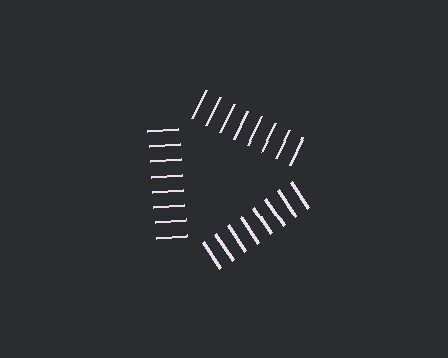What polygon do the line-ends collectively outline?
An illusory triangle — the line segments terminate on its edges but no continuous stroke is drawn.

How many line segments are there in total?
24 — 8 along each of the 3 edges.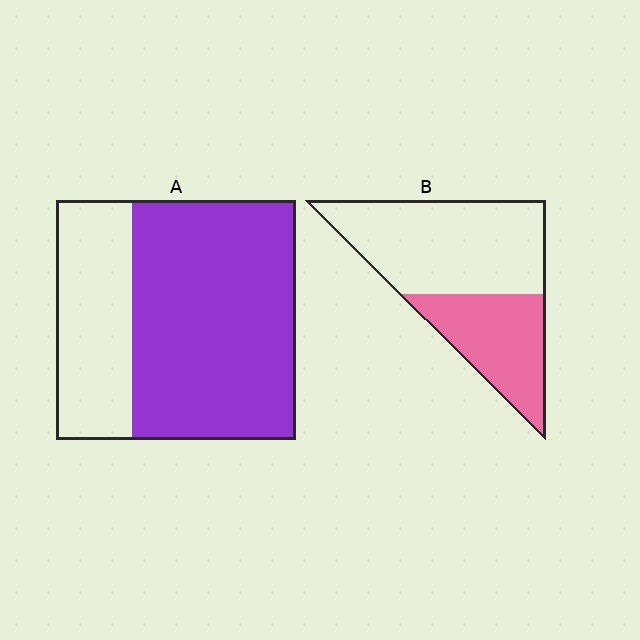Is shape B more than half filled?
No.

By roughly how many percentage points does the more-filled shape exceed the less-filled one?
By roughly 30 percentage points (A over B).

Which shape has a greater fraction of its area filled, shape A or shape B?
Shape A.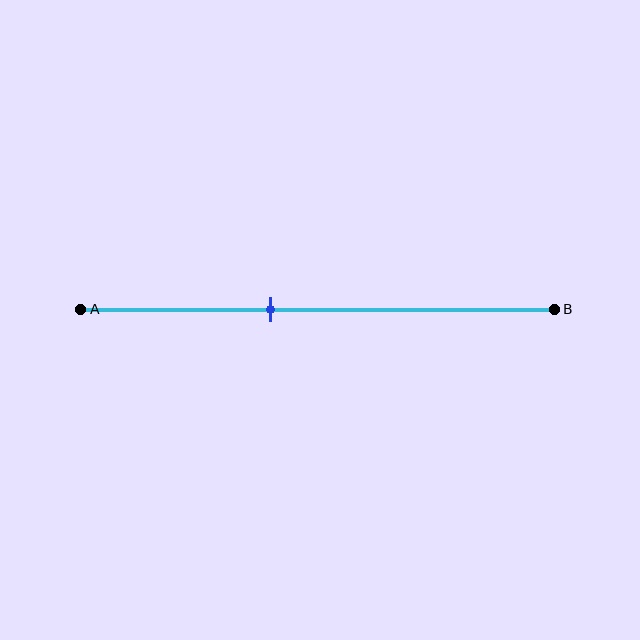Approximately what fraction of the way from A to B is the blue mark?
The blue mark is approximately 40% of the way from A to B.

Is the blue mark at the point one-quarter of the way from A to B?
No, the mark is at about 40% from A, not at the 25% one-quarter point.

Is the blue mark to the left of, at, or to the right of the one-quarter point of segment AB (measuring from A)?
The blue mark is to the right of the one-quarter point of segment AB.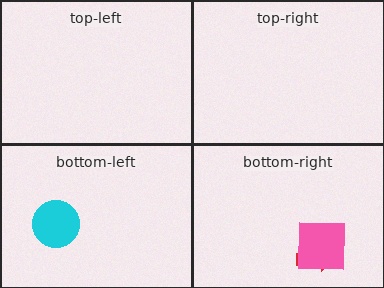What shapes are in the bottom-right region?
The red arrow, the pink square.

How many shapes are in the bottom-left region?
1.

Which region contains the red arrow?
The bottom-right region.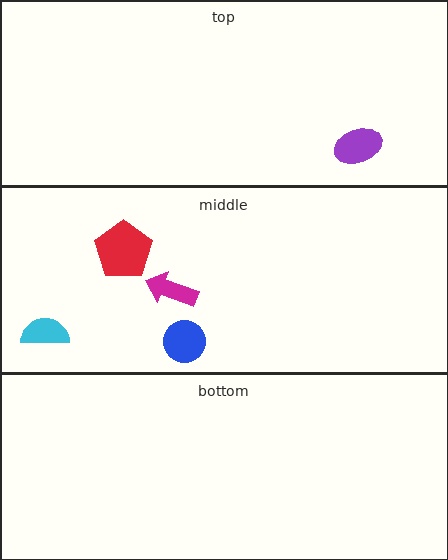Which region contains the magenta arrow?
The middle region.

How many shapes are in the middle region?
4.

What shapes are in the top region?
The purple ellipse.